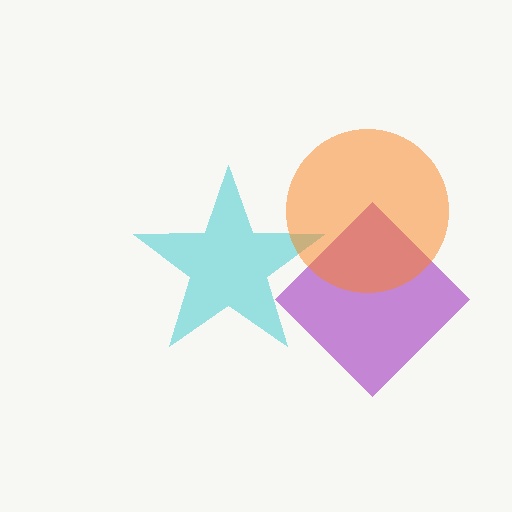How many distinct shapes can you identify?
There are 3 distinct shapes: a purple diamond, a cyan star, an orange circle.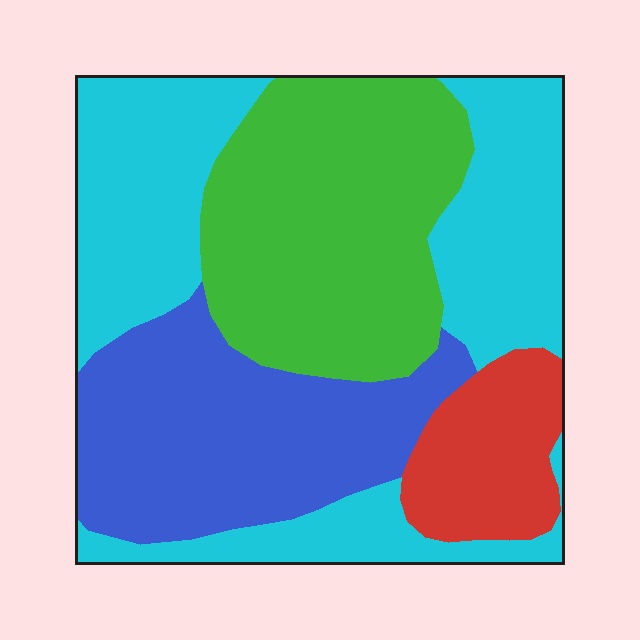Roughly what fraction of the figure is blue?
Blue takes up between a quarter and a half of the figure.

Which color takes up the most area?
Cyan, at roughly 35%.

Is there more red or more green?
Green.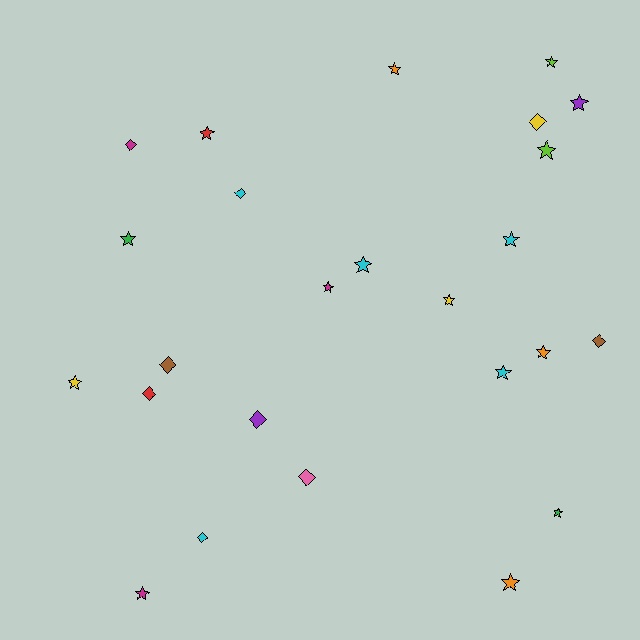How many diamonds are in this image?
There are 9 diamonds.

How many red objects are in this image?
There are 2 red objects.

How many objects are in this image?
There are 25 objects.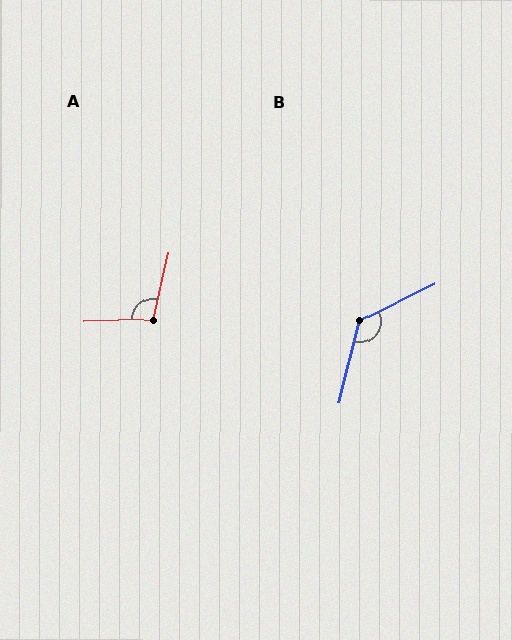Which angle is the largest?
B, at approximately 131 degrees.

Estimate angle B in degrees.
Approximately 131 degrees.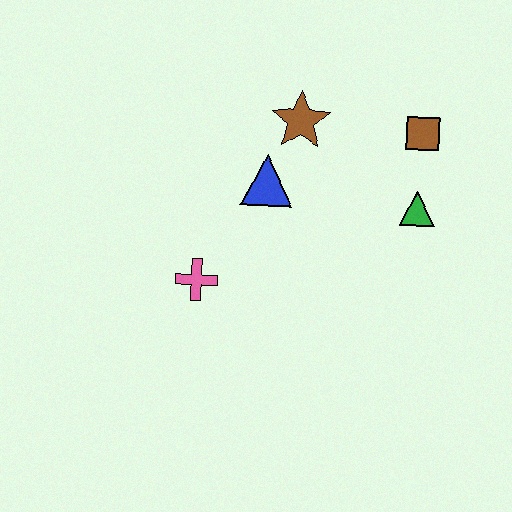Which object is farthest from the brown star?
The pink cross is farthest from the brown star.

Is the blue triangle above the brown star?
No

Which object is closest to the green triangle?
The brown square is closest to the green triangle.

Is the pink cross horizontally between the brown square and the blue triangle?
No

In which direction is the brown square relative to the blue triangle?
The brown square is to the right of the blue triangle.